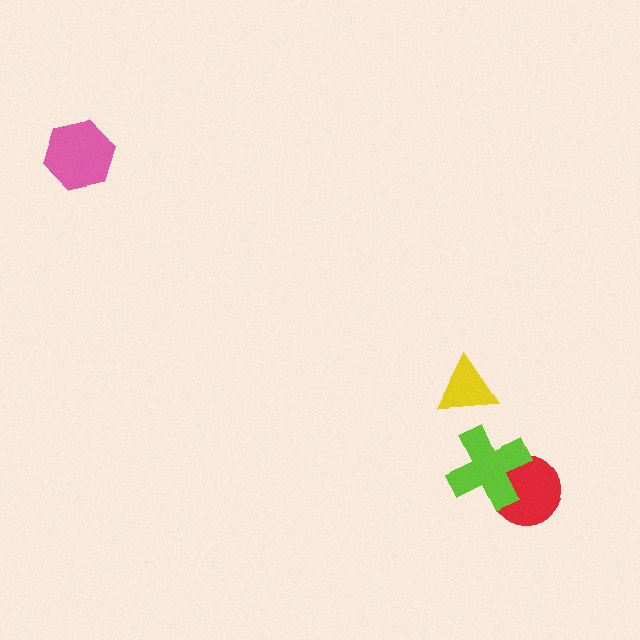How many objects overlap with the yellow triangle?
0 objects overlap with the yellow triangle.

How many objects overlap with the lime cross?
1 object overlaps with the lime cross.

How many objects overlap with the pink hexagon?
0 objects overlap with the pink hexagon.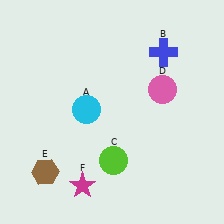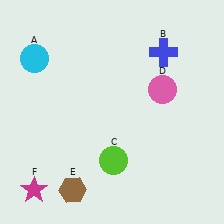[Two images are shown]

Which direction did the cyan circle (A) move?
The cyan circle (A) moved left.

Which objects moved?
The objects that moved are: the cyan circle (A), the brown hexagon (E), the magenta star (F).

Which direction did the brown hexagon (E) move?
The brown hexagon (E) moved right.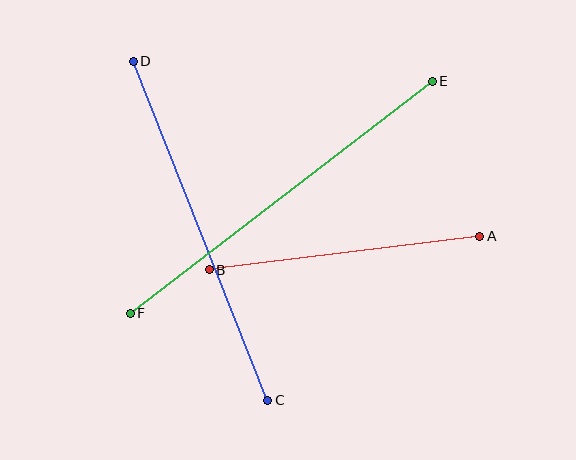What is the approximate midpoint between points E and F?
The midpoint is at approximately (281, 197) pixels.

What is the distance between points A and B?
The distance is approximately 273 pixels.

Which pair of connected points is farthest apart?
Points E and F are farthest apart.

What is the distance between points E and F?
The distance is approximately 381 pixels.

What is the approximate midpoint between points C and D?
The midpoint is at approximately (200, 231) pixels.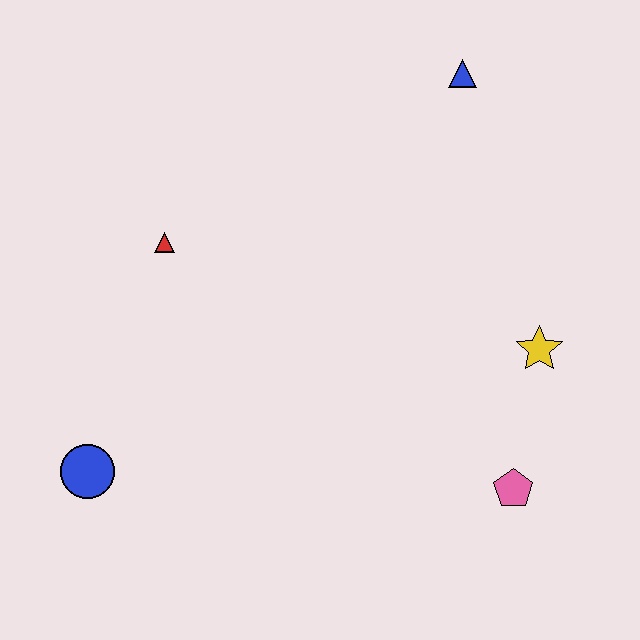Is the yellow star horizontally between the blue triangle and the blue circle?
No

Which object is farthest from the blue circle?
The blue triangle is farthest from the blue circle.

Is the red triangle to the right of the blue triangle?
No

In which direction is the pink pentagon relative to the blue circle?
The pink pentagon is to the right of the blue circle.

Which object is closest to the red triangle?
The blue circle is closest to the red triangle.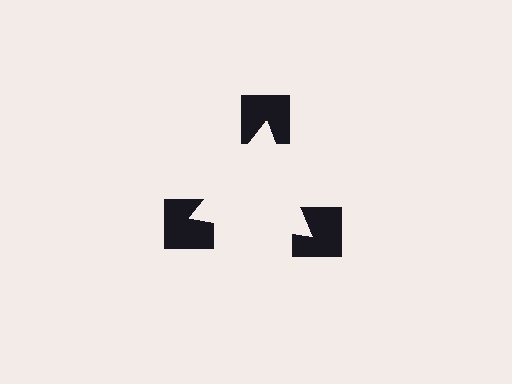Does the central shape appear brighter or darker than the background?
It typically appears slightly brighter than the background, even though no actual brightness change is drawn.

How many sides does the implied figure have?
3 sides.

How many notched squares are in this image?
There are 3 — one at each vertex of the illusory triangle.